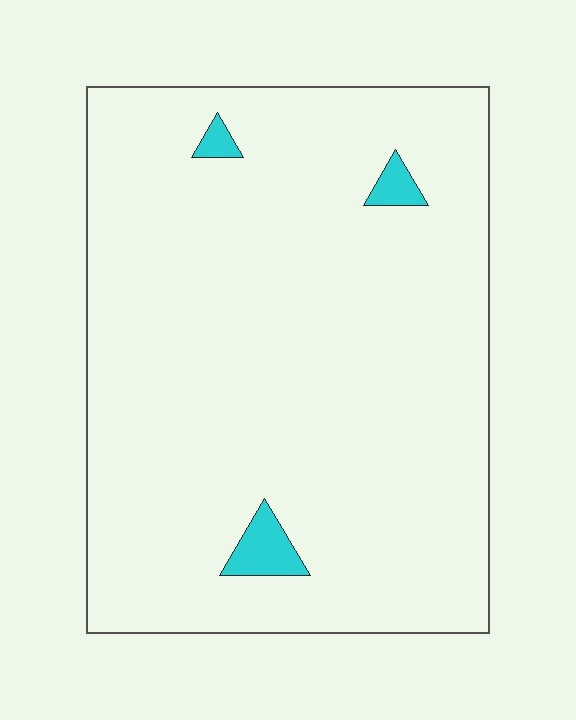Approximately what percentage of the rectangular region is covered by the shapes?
Approximately 5%.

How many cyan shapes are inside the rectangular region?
3.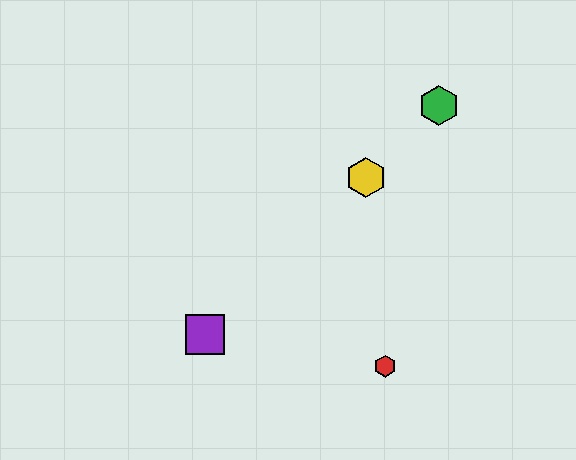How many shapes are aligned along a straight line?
4 shapes (the blue hexagon, the green hexagon, the yellow hexagon, the purple square) are aligned along a straight line.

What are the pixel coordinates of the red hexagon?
The red hexagon is at (385, 366).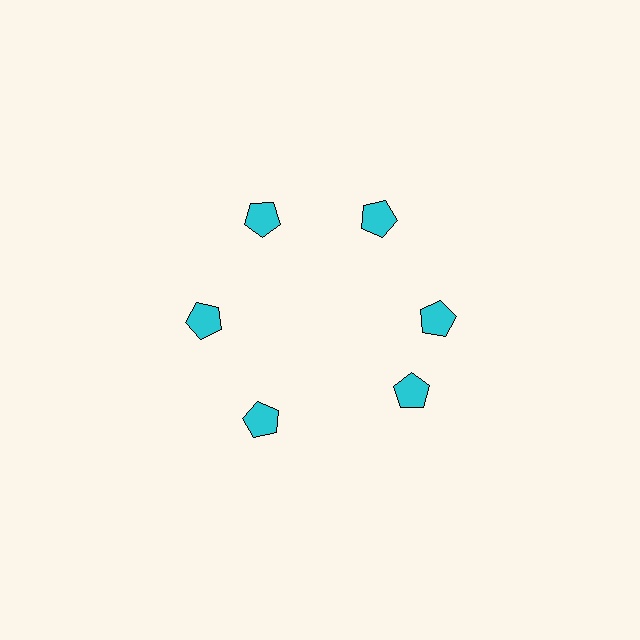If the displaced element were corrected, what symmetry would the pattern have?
It would have 6-fold rotational symmetry — the pattern would map onto itself every 60 degrees.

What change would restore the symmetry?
The symmetry would be restored by rotating it back into even spacing with its neighbors so that all 6 pentagons sit at equal angles and equal distance from the center.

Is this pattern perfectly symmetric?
No. The 6 cyan pentagons are arranged in a ring, but one element near the 5 o'clock position is rotated out of alignment along the ring, breaking the 6-fold rotational symmetry.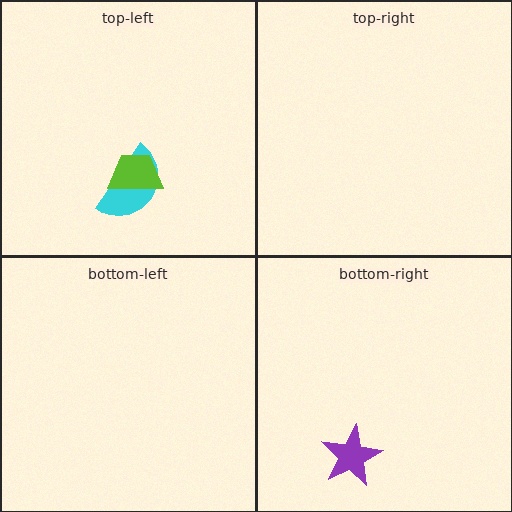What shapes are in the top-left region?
The cyan semicircle, the lime trapezoid.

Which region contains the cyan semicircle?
The top-left region.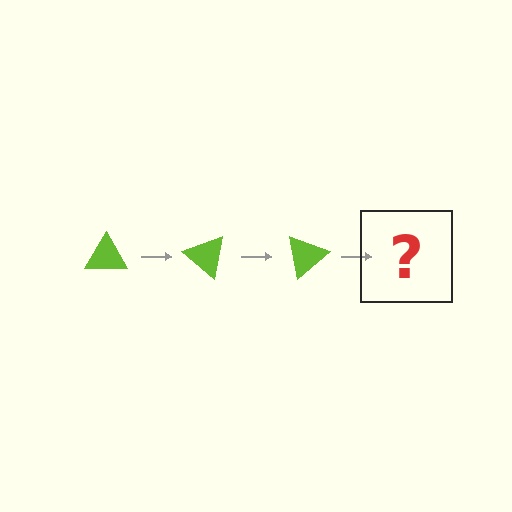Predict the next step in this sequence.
The next step is a lime triangle rotated 120 degrees.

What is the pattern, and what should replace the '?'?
The pattern is that the triangle rotates 40 degrees each step. The '?' should be a lime triangle rotated 120 degrees.